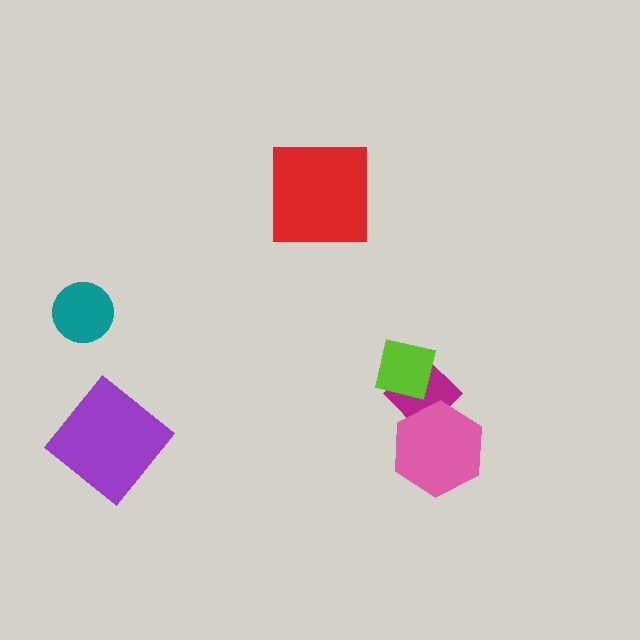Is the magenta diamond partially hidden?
Yes, it is partially covered by another shape.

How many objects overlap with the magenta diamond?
2 objects overlap with the magenta diamond.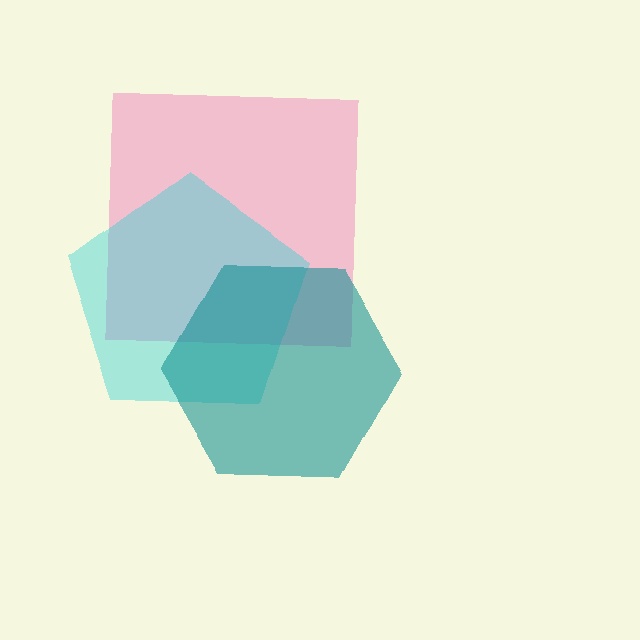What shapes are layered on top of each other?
The layered shapes are: a pink square, a cyan pentagon, a teal hexagon.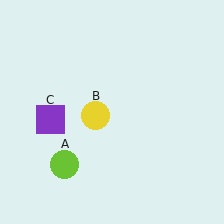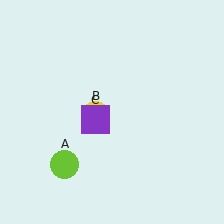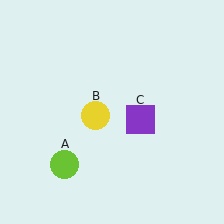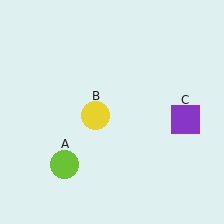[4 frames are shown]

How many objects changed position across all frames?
1 object changed position: purple square (object C).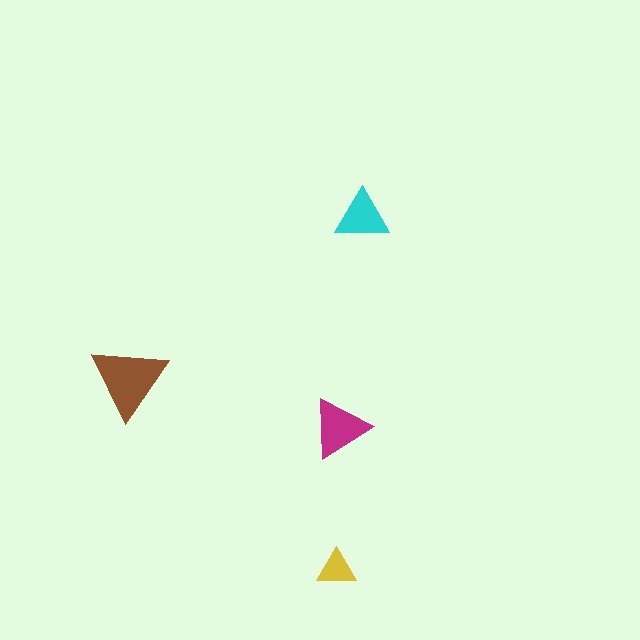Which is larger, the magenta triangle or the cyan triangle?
The magenta one.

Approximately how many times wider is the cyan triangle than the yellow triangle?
About 1.5 times wider.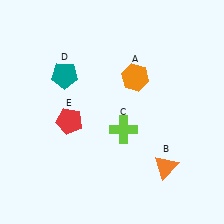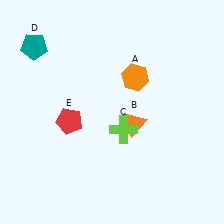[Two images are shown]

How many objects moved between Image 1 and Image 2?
2 objects moved between the two images.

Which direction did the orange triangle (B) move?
The orange triangle (B) moved up.